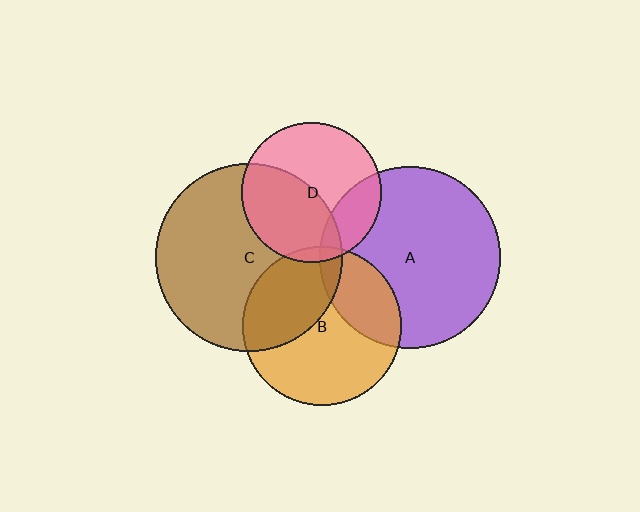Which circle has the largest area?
Circle C (brown).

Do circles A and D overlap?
Yes.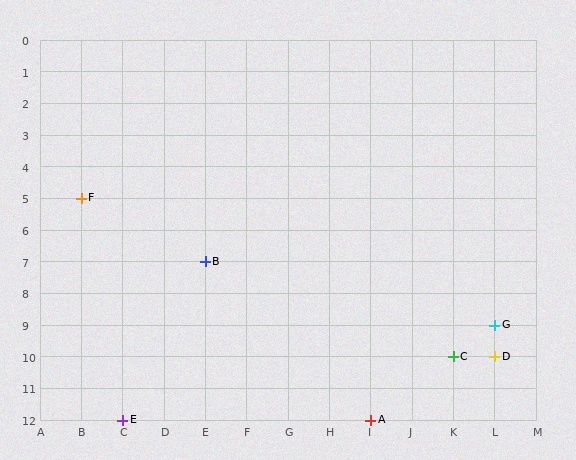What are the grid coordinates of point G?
Point G is at grid coordinates (L, 9).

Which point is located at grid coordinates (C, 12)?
Point E is at (C, 12).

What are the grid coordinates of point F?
Point F is at grid coordinates (B, 5).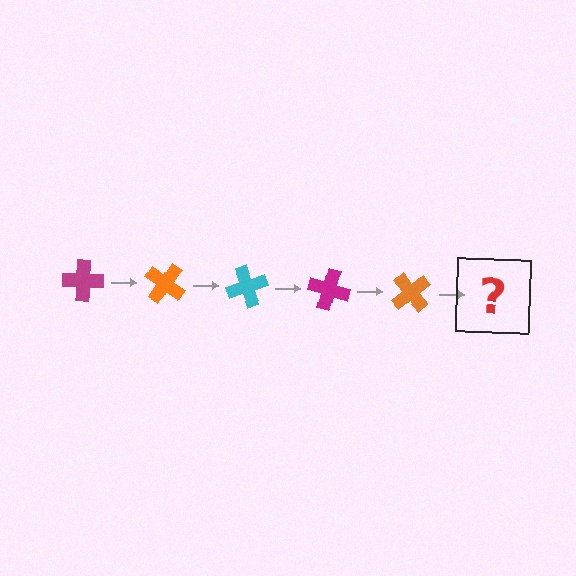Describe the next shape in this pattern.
It should be a cyan cross, rotated 175 degrees from the start.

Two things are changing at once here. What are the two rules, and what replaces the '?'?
The two rules are that it rotates 35 degrees each step and the color cycles through magenta, orange, and cyan. The '?' should be a cyan cross, rotated 175 degrees from the start.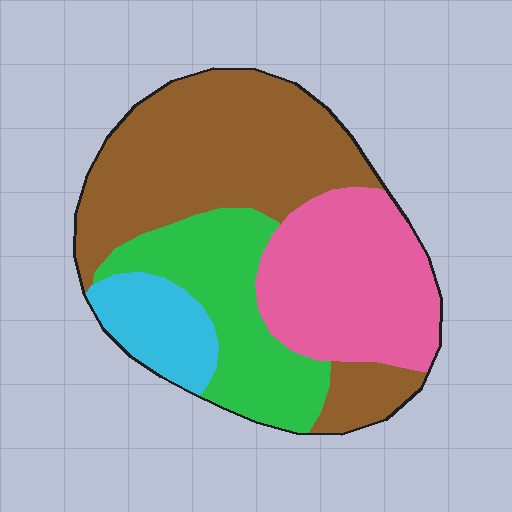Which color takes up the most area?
Brown, at roughly 40%.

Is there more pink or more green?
Pink.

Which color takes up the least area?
Cyan, at roughly 10%.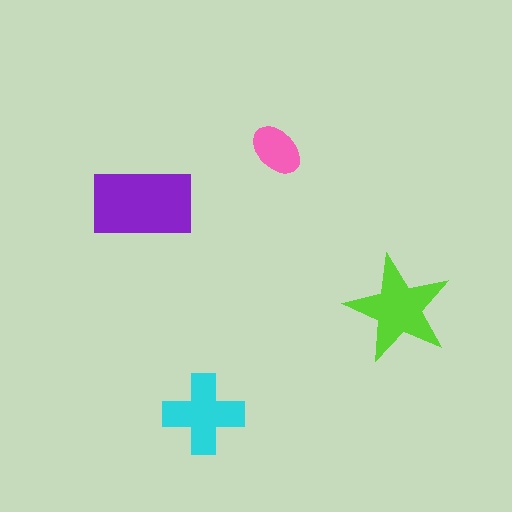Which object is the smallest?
The pink ellipse.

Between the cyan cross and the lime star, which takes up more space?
The lime star.